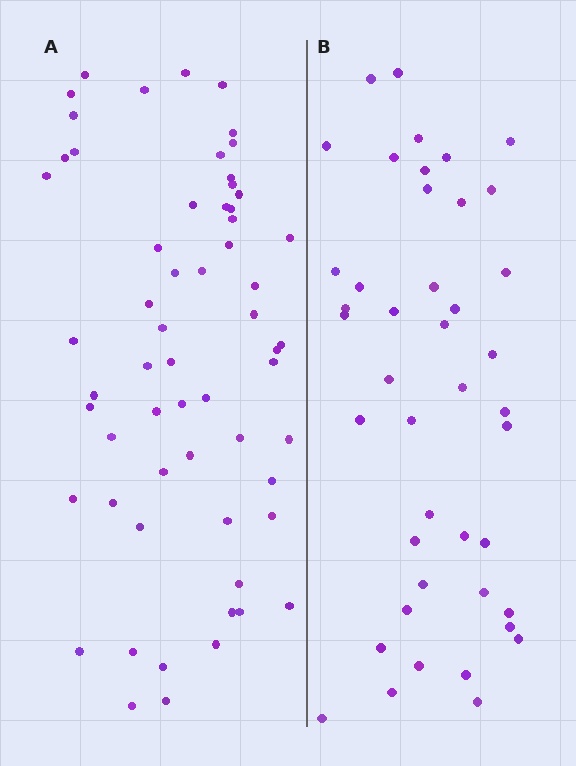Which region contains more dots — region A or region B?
Region A (the left region) has more dots.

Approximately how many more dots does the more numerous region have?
Region A has approximately 15 more dots than region B.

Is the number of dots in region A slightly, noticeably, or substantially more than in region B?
Region A has noticeably more, but not dramatically so. The ratio is roughly 1.4 to 1.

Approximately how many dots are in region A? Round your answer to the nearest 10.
About 60 dots.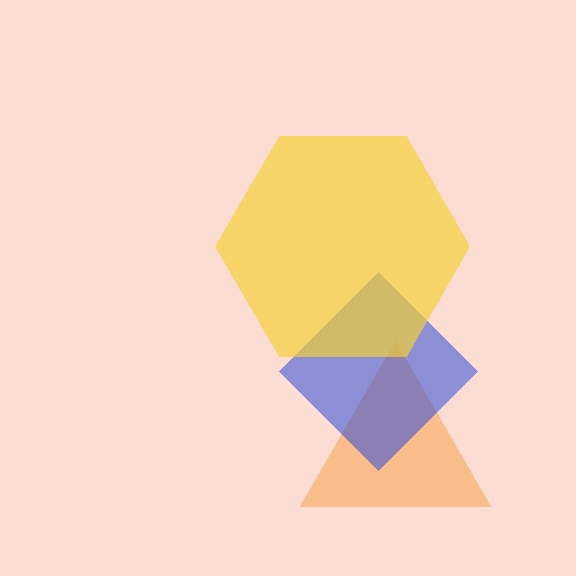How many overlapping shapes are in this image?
There are 3 overlapping shapes in the image.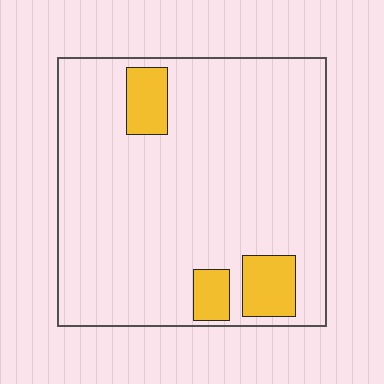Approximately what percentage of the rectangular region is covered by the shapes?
Approximately 10%.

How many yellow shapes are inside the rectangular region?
3.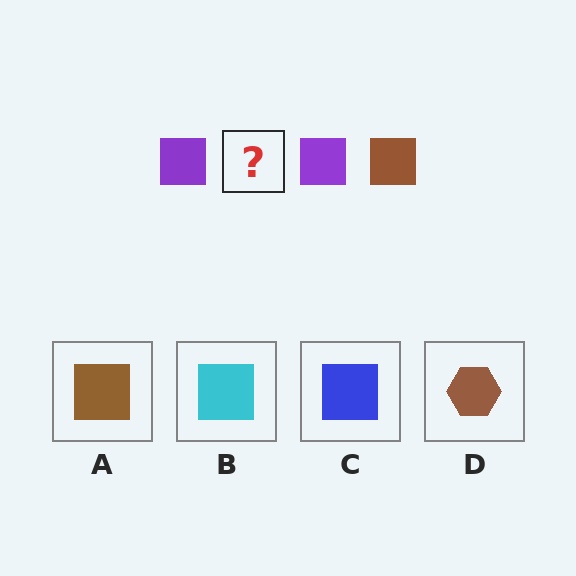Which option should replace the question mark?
Option A.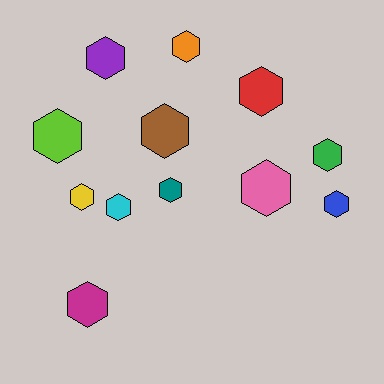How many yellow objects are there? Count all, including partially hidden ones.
There is 1 yellow object.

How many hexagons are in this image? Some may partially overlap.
There are 12 hexagons.